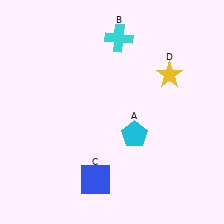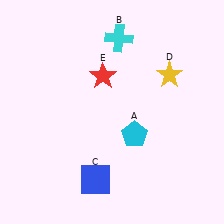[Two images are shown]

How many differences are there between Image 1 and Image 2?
There is 1 difference between the two images.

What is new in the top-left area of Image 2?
A red star (E) was added in the top-left area of Image 2.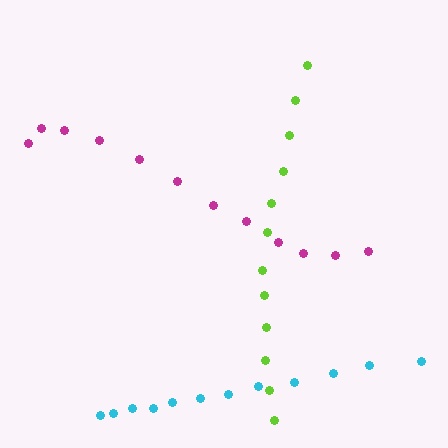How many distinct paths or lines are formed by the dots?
There are 3 distinct paths.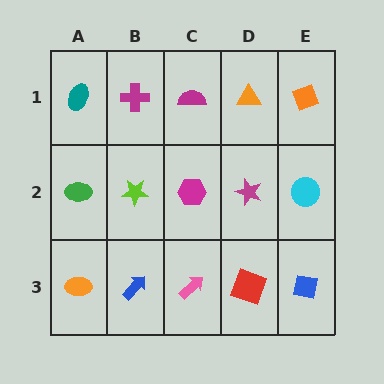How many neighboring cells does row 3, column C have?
3.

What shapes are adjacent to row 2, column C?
A magenta semicircle (row 1, column C), a pink arrow (row 3, column C), a lime star (row 2, column B), a magenta star (row 2, column D).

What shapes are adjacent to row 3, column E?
A cyan circle (row 2, column E), a red square (row 3, column D).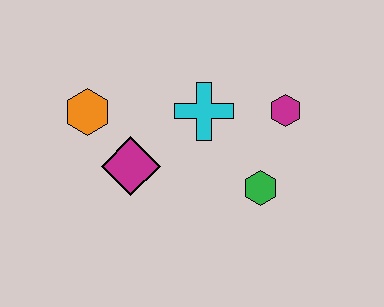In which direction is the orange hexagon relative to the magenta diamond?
The orange hexagon is above the magenta diamond.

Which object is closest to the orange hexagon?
The magenta diamond is closest to the orange hexagon.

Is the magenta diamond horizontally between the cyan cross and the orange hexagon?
Yes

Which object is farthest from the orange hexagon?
The magenta hexagon is farthest from the orange hexagon.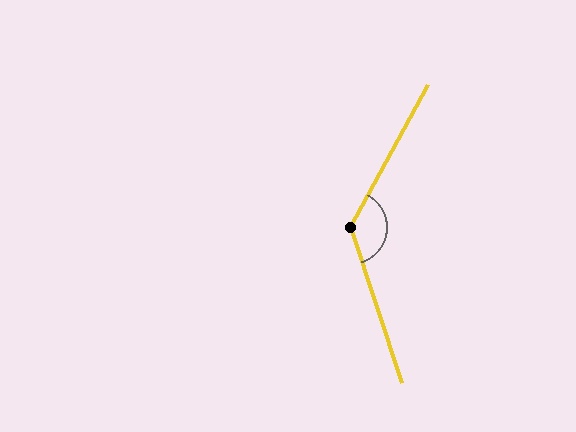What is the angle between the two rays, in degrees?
Approximately 133 degrees.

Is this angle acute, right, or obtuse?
It is obtuse.